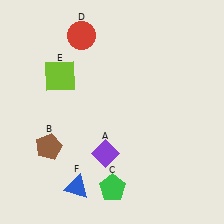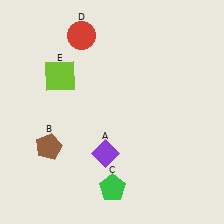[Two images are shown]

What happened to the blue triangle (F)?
The blue triangle (F) was removed in Image 2. It was in the bottom-left area of Image 1.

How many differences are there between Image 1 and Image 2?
There is 1 difference between the two images.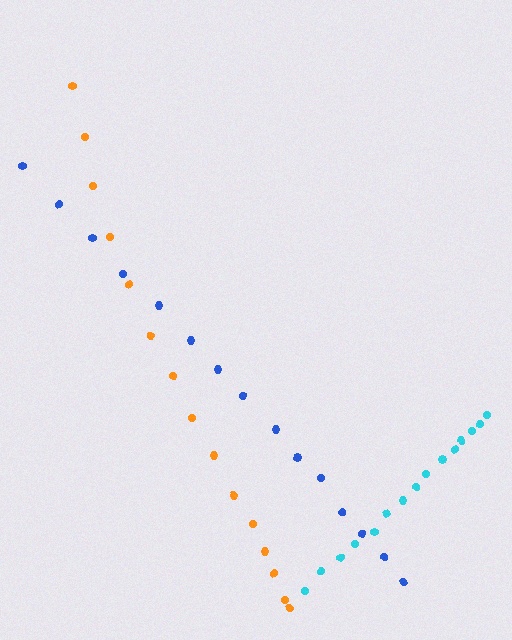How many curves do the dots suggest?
There are 3 distinct paths.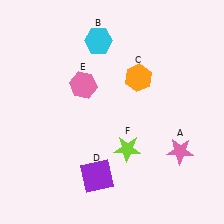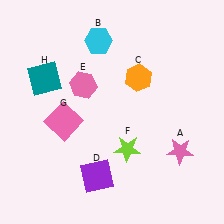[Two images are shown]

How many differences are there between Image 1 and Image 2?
There are 2 differences between the two images.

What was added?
A pink square (G), a teal square (H) were added in Image 2.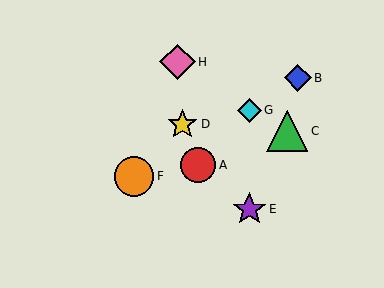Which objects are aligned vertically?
Objects E, G are aligned vertically.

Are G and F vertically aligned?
No, G is at x≈249 and F is at x≈134.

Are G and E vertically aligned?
Yes, both are at x≈249.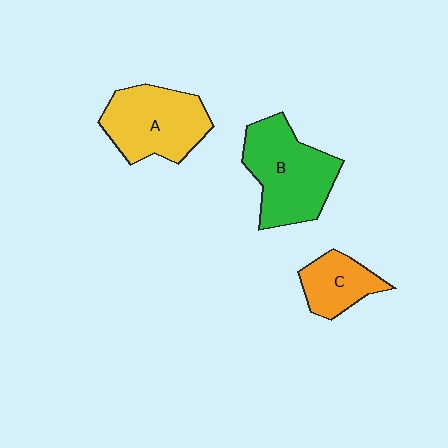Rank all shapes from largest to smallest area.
From largest to smallest: B (green), A (yellow), C (orange).